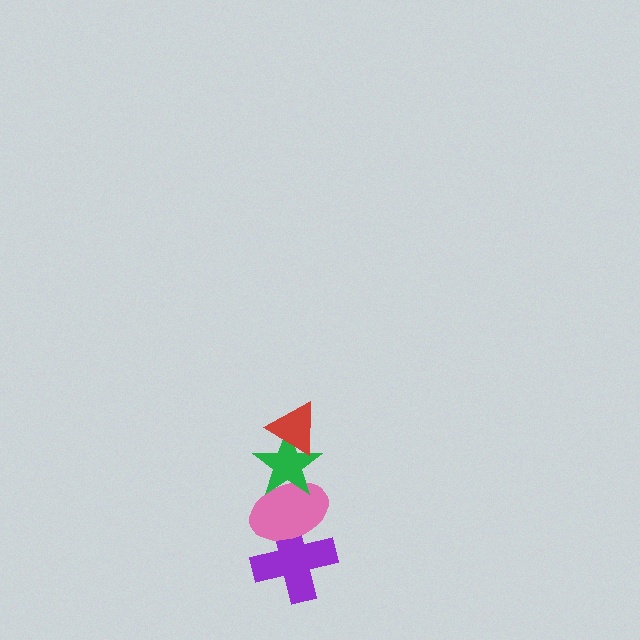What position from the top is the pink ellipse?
The pink ellipse is 3rd from the top.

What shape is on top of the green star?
The red triangle is on top of the green star.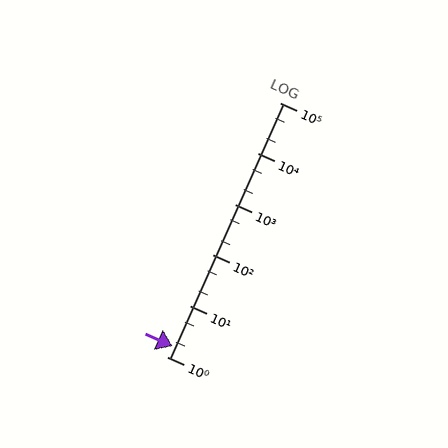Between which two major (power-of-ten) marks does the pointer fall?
The pointer is between 1 and 10.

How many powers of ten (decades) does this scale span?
The scale spans 5 decades, from 1 to 100000.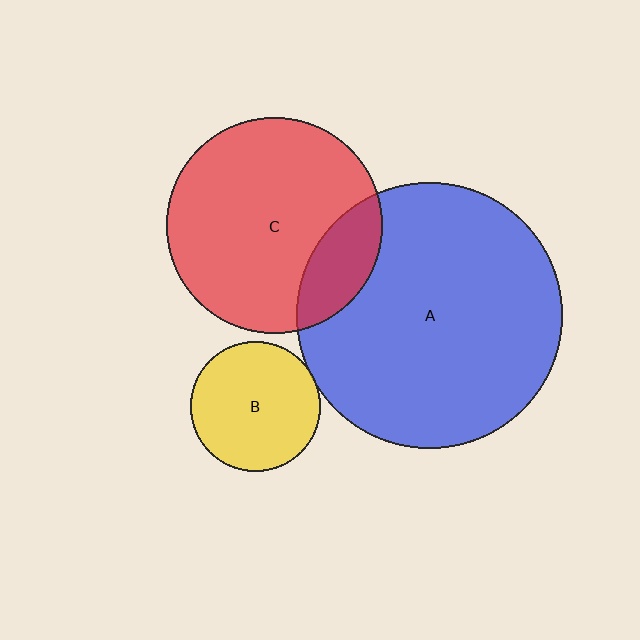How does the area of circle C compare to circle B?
Approximately 2.7 times.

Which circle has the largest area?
Circle A (blue).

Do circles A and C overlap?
Yes.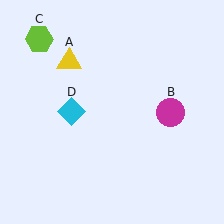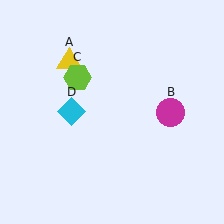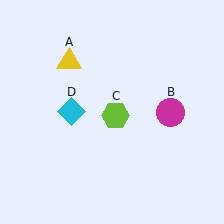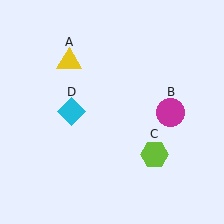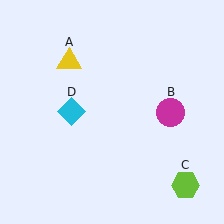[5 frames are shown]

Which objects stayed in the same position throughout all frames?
Yellow triangle (object A) and magenta circle (object B) and cyan diamond (object D) remained stationary.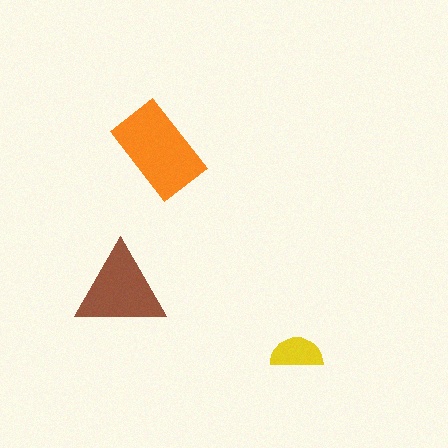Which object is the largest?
The orange rectangle.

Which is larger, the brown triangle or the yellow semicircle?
The brown triangle.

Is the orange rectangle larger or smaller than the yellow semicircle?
Larger.